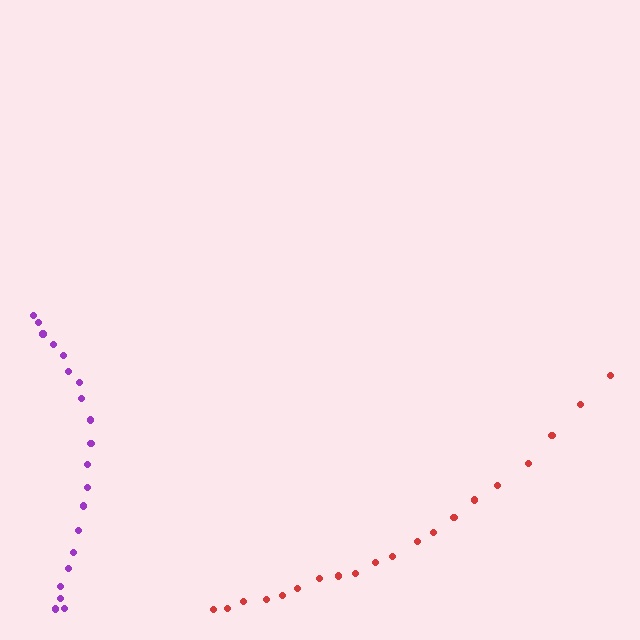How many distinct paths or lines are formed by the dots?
There are 2 distinct paths.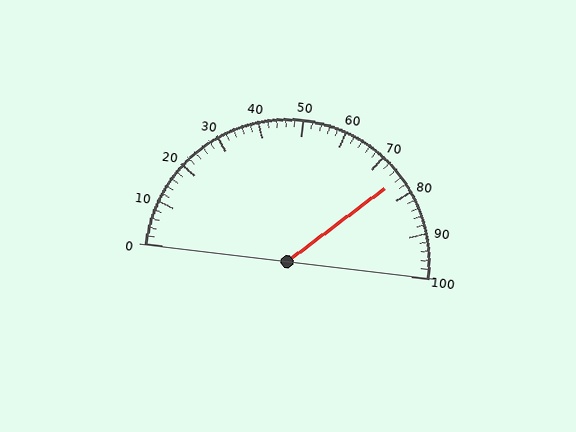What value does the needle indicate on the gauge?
The needle indicates approximately 76.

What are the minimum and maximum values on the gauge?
The gauge ranges from 0 to 100.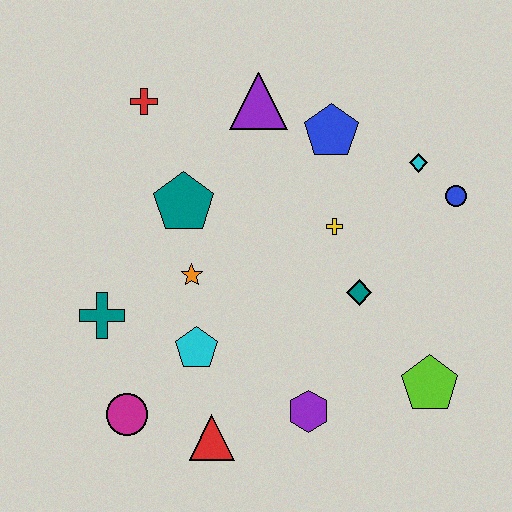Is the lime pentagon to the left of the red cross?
No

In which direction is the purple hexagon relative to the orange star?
The purple hexagon is below the orange star.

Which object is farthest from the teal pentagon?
The lime pentagon is farthest from the teal pentagon.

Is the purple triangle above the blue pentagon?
Yes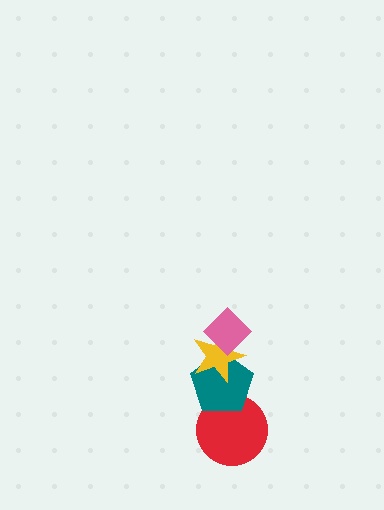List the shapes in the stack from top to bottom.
From top to bottom: the pink diamond, the yellow star, the teal pentagon, the red circle.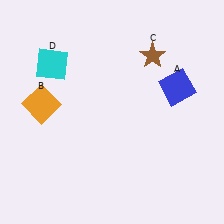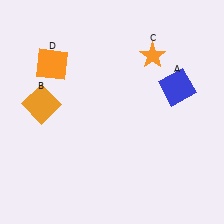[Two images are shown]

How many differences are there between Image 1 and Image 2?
There are 2 differences between the two images.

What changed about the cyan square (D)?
In Image 1, D is cyan. In Image 2, it changed to orange.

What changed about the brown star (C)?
In Image 1, C is brown. In Image 2, it changed to orange.